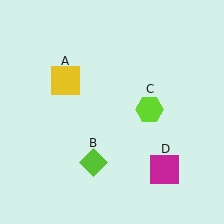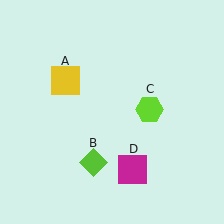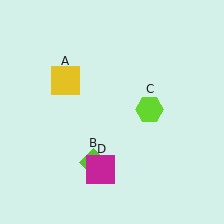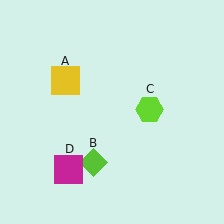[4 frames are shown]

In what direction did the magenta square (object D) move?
The magenta square (object D) moved left.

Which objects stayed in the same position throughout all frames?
Yellow square (object A) and lime diamond (object B) and lime hexagon (object C) remained stationary.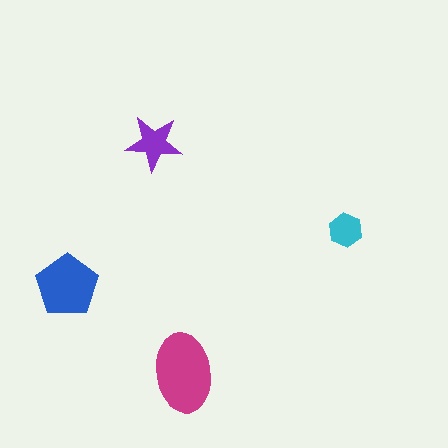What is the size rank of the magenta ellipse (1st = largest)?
1st.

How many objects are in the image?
There are 4 objects in the image.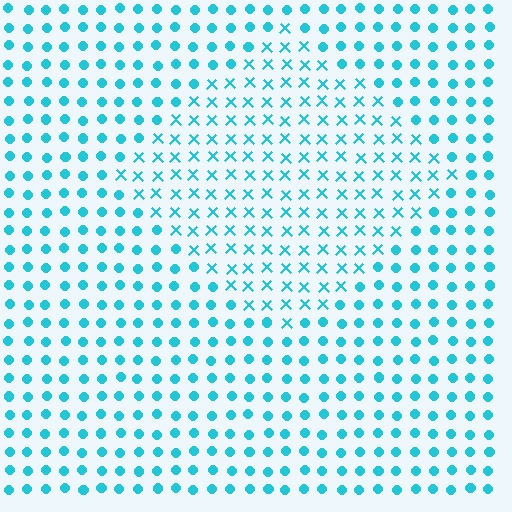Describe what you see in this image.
The image is filled with small cyan elements arranged in a uniform grid. A diamond-shaped region contains X marks, while the surrounding area contains circles. The boundary is defined purely by the change in element shape.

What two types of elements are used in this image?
The image uses X marks inside the diamond region and circles outside it.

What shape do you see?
I see a diamond.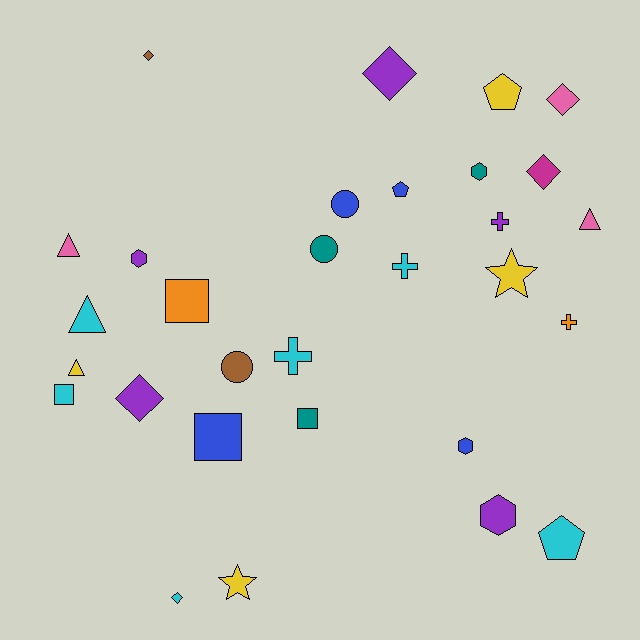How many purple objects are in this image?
There are 5 purple objects.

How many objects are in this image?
There are 30 objects.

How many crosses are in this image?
There are 4 crosses.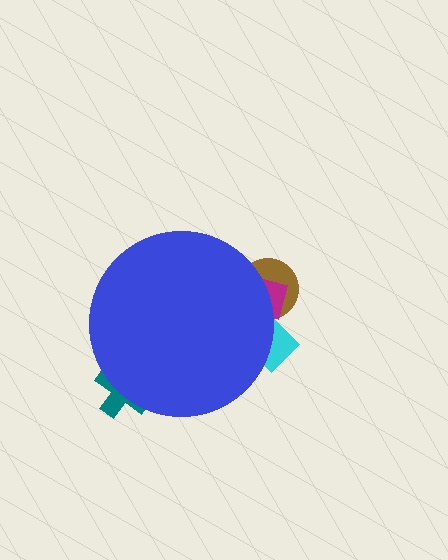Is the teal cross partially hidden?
Yes, the teal cross is partially hidden behind the blue circle.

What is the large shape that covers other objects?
A blue circle.